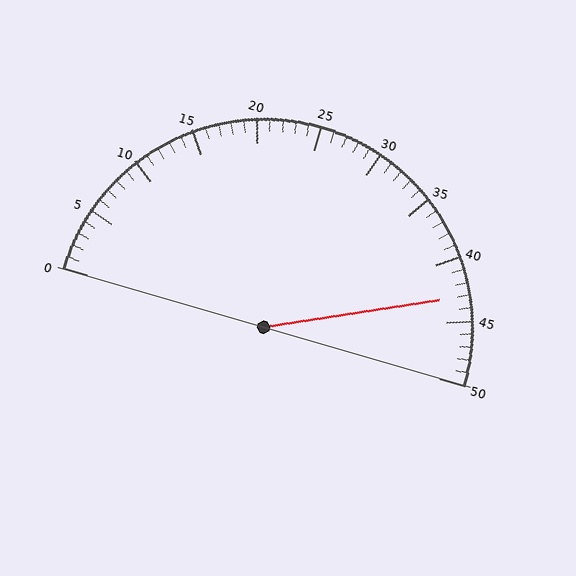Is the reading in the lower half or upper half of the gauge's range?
The reading is in the upper half of the range (0 to 50).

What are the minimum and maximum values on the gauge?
The gauge ranges from 0 to 50.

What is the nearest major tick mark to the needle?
The nearest major tick mark is 45.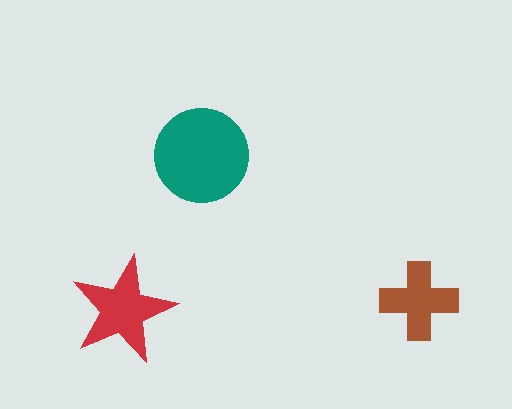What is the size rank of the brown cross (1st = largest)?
3rd.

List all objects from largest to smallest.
The teal circle, the red star, the brown cross.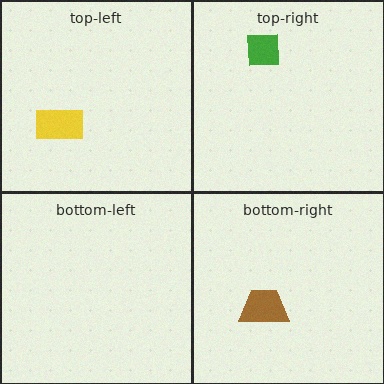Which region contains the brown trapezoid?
The bottom-right region.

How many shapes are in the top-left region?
1.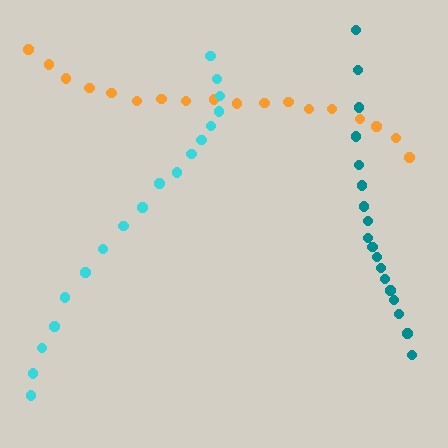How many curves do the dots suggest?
There are 3 distinct paths.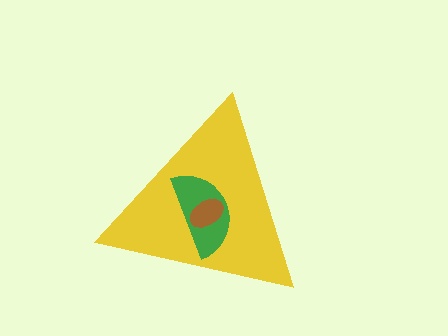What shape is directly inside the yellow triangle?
The green semicircle.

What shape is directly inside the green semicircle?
The brown ellipse.